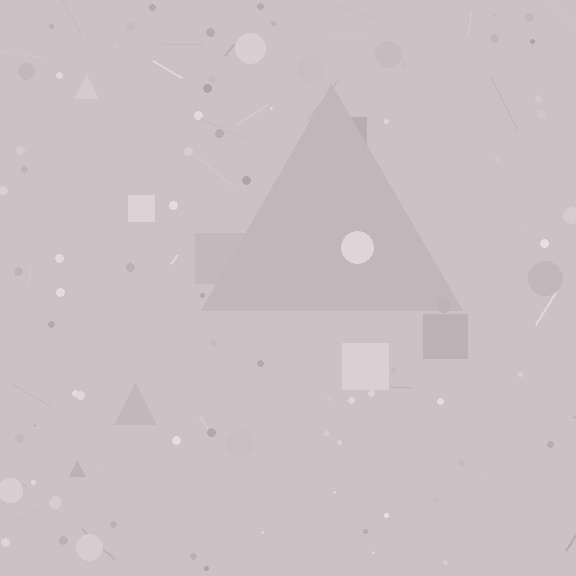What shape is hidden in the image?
A triangle is hidden in the image.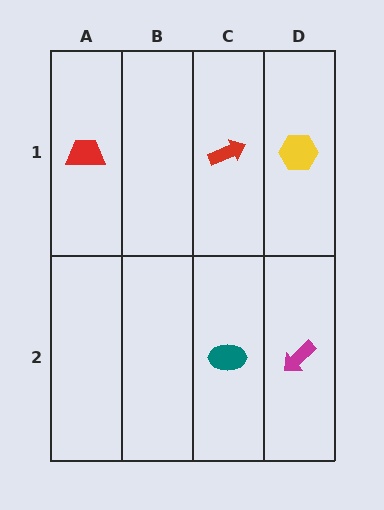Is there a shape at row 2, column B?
No, that cell is empty.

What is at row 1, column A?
A red trapezoid.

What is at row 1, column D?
A yellow hexagon.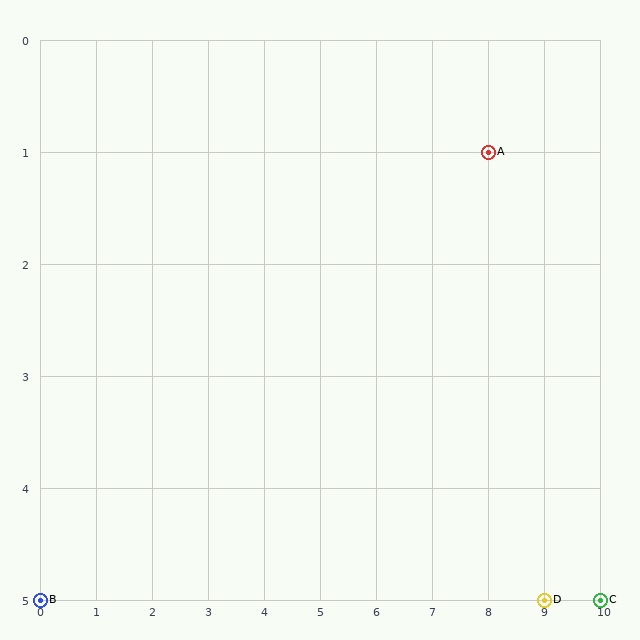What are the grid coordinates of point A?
Point A is at grid coordinates (8, 1).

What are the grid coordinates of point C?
Point C is at grid coordinates (10, 5).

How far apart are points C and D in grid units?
Points C and D are 1 column apart.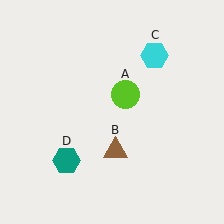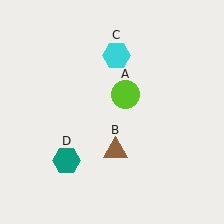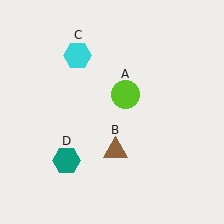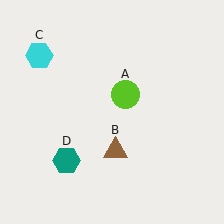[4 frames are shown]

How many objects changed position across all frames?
1 object changed position: cyan hexagon (object C).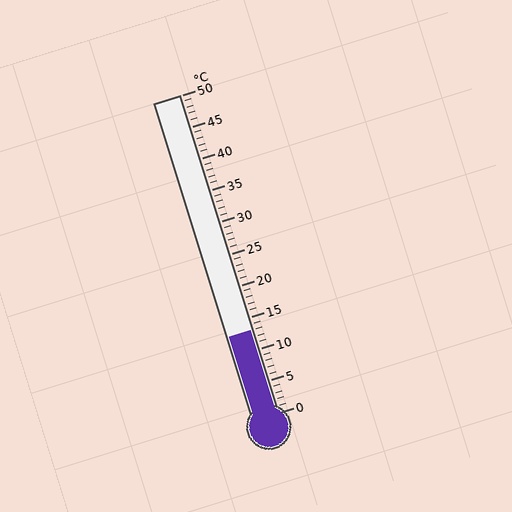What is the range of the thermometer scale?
The thermometer scale ranges from 0°C to 50°C.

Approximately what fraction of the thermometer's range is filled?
The thermometer is filled to approximately 25% of its range.